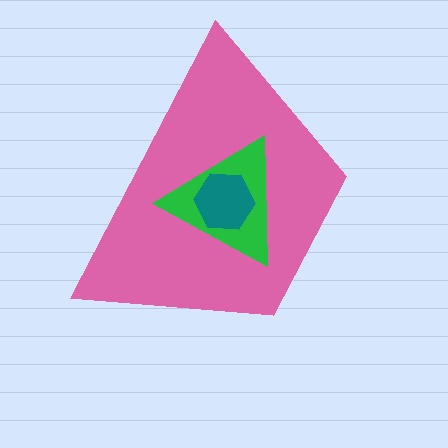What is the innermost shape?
The teal hexagon.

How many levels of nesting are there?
3.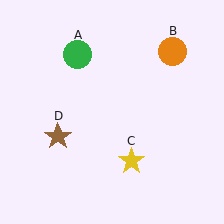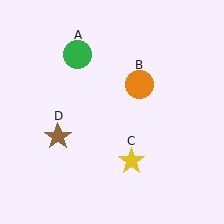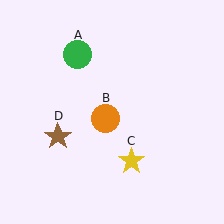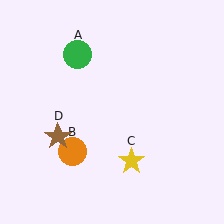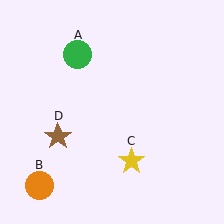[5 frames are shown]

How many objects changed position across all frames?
1 object changed position: orange circle (object B).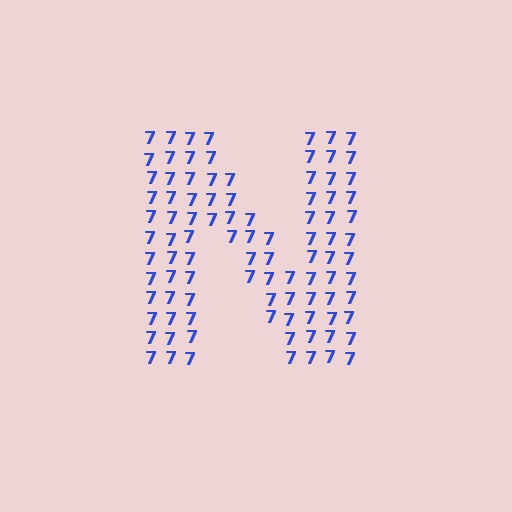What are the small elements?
The small elements are digit 7's.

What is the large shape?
The large shape is the letter N.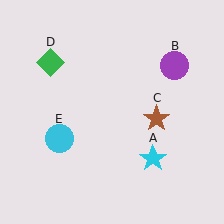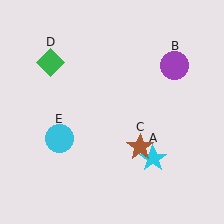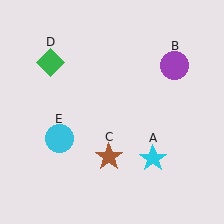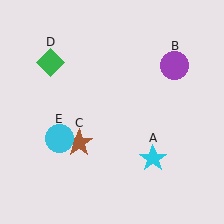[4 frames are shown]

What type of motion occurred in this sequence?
The brown star (object C) rotated clockwise around the center of the scene.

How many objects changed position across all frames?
1 object changed position: brown star (object C).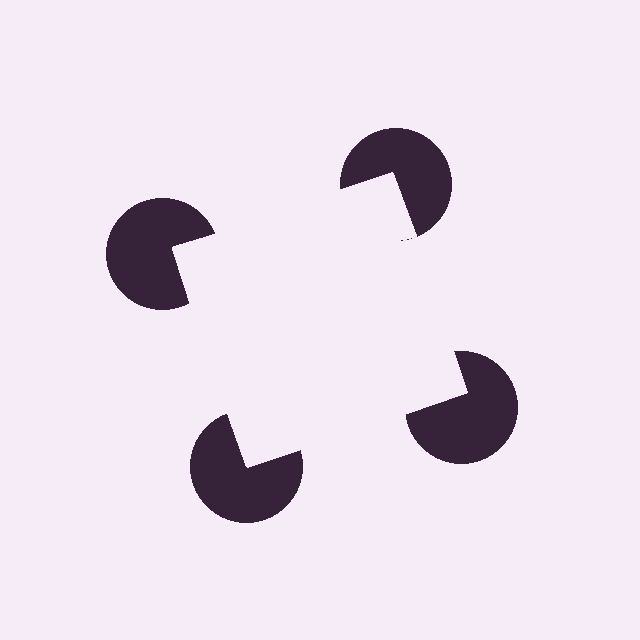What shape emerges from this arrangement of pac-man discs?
An illusory square — its edges are inferred from the aligned wedge cuts in the pac-man discs, not physically drawn.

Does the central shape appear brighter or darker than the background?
It typically appears slightly brighter than the background, even though no actual brightness change is drawn.